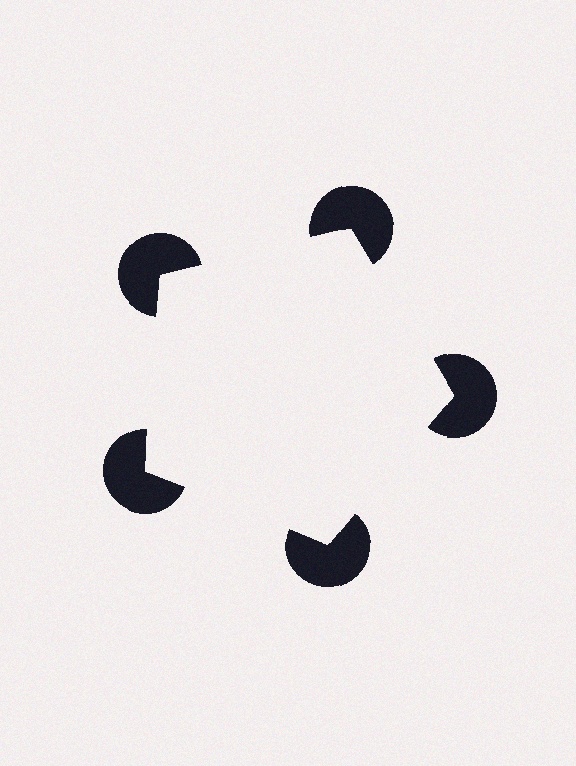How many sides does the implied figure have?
5 sides.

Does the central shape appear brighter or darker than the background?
It typically appears slightly brighter than the background, even though no actual brightness change is drawn.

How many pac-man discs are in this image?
There are 5 — one at each vertex of the illusory pentagon.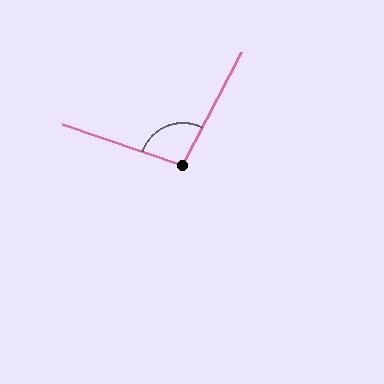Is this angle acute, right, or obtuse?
It is obtuse.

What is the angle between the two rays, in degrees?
Approximately 99 degrees.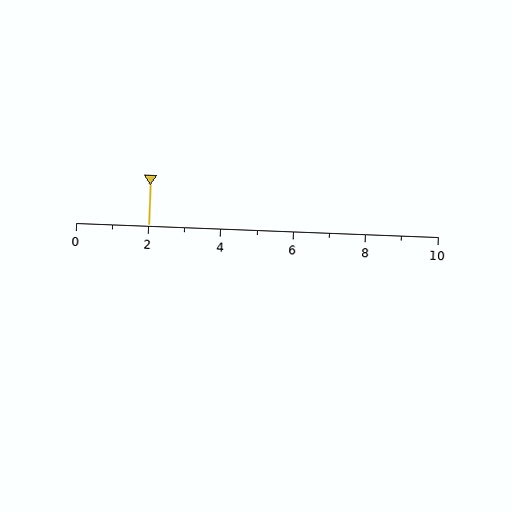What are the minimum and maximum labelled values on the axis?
The axis runs from 0 to 10.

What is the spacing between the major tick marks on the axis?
The major ticks are spaced 2 apart.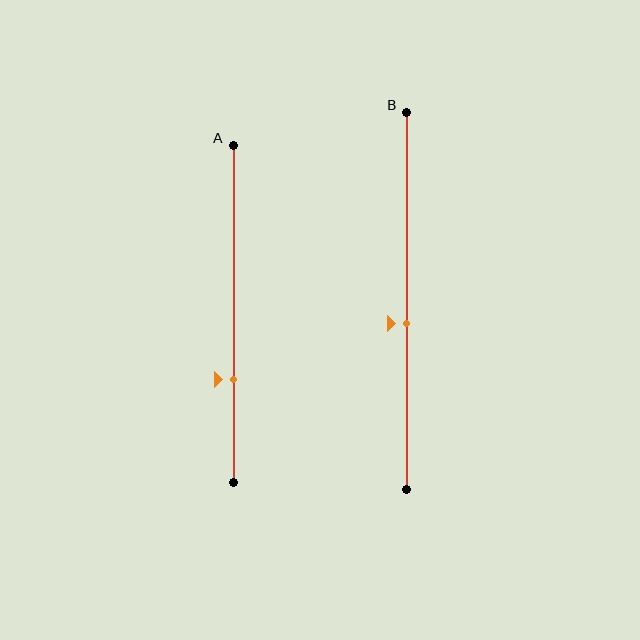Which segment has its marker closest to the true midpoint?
Segment B has its marker closest to the true midpoint.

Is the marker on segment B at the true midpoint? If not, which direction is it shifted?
No, the marker on segment B is shifted downward by about 6% of the segment length.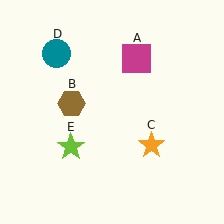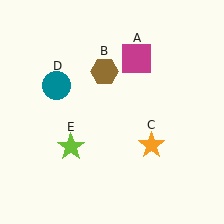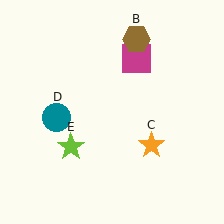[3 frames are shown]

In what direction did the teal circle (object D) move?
The teal circle (object D) moved down.